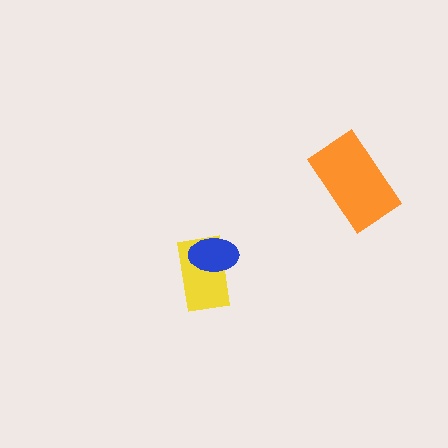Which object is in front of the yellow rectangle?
The blue ellipse is in front of the yellow rectangle.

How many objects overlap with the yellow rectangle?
1 object overlaps with the yellow rectangle.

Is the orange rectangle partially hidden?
No, no other shape covers it.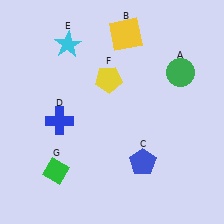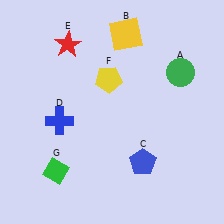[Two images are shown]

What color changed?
The star (E) changed from cyan in Image 1 to red in Image 2.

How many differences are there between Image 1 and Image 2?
There is 1 difference between the two images.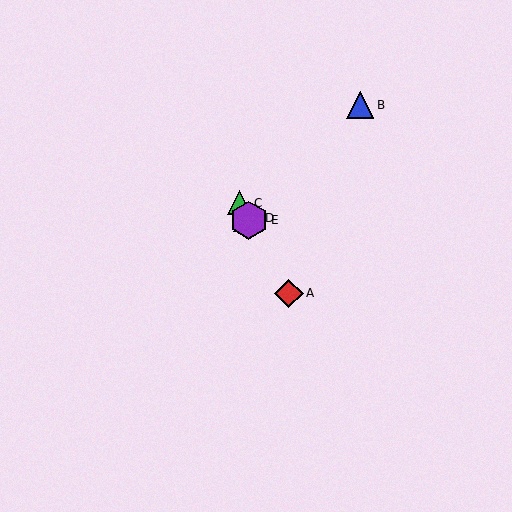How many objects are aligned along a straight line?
4 objects (A, C, D, E) are aligned along a straight line.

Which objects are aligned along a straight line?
Objects A, C, D, E are aligned along a straight line.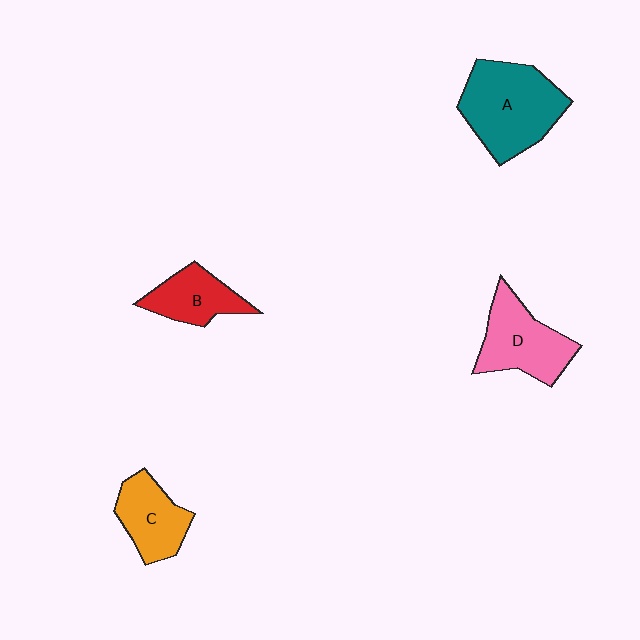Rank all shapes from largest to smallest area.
From largest to smallest: A (teal), D (pink), C (orange), B (red).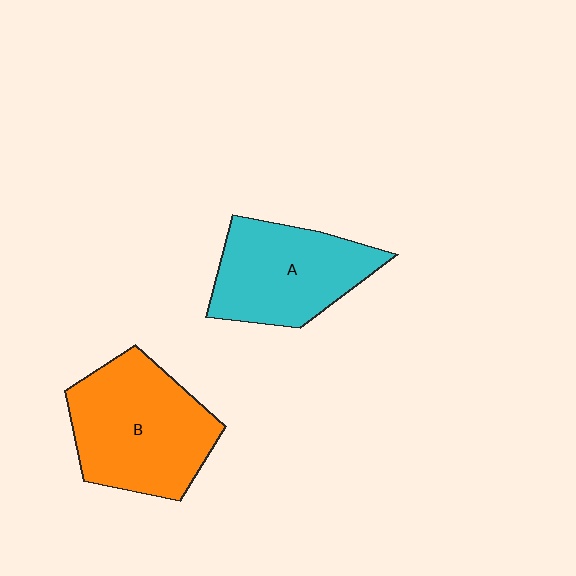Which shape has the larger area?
Shape B (orange).